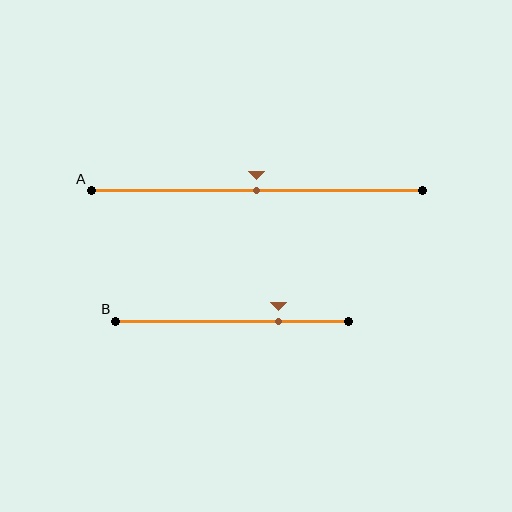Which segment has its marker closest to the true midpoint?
Segment A has its marker closest to the true midpoint.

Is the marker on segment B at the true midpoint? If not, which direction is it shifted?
No, the marker on segment B is shifted to the right by about 20% of the segment length.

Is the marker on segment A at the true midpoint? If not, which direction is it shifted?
Yes, the marker on segment A is at the true midpoint.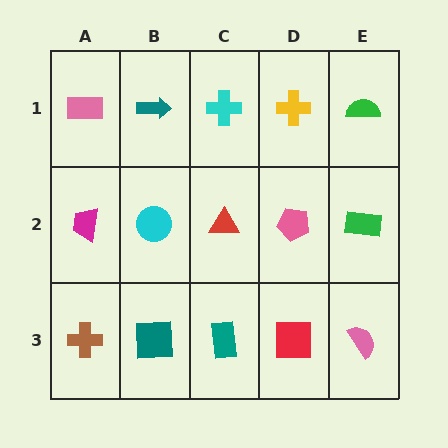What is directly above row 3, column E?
A green rectangle.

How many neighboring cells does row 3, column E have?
2.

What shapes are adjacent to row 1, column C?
A red triangle (row 2, column C), a teal arrow (row 1, column B), a yellow cross (row 1, column D).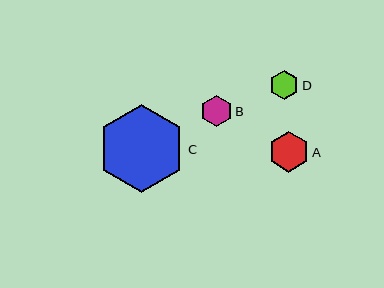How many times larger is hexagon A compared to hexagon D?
Hexagon A is approximately 1.4 times the size of hexagon D.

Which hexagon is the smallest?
Hexagon D is the smallest with a size of approximately 29 pixels.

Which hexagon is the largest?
Hexagon C is the largest with a size of approximately 87 pixels.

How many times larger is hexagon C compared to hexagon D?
Hexagon C is approximately 3.0 times the size of hexagon D.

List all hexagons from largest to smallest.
From largest to smallest: C, A, B, D.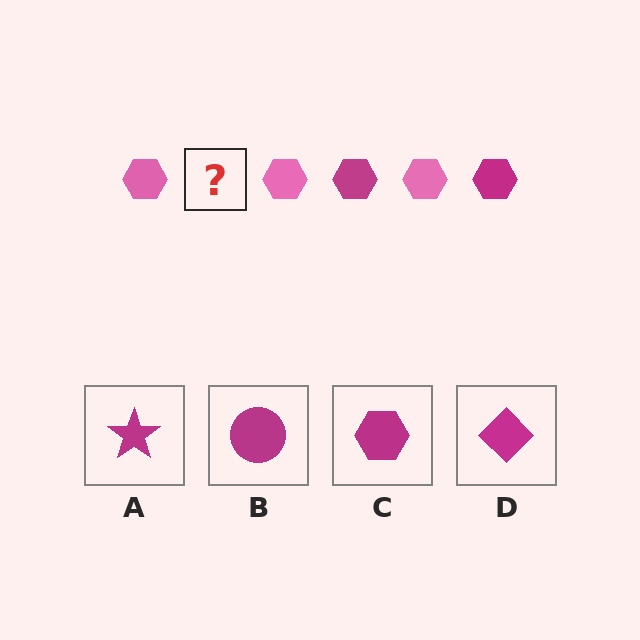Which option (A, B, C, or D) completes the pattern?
C.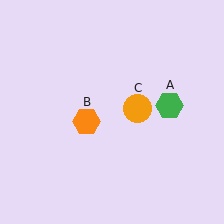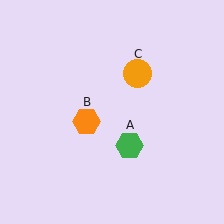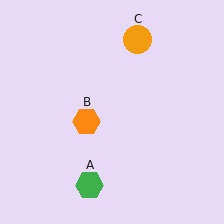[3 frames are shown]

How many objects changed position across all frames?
2 objects changed position: green hexagon (object A), orange circle (object C).